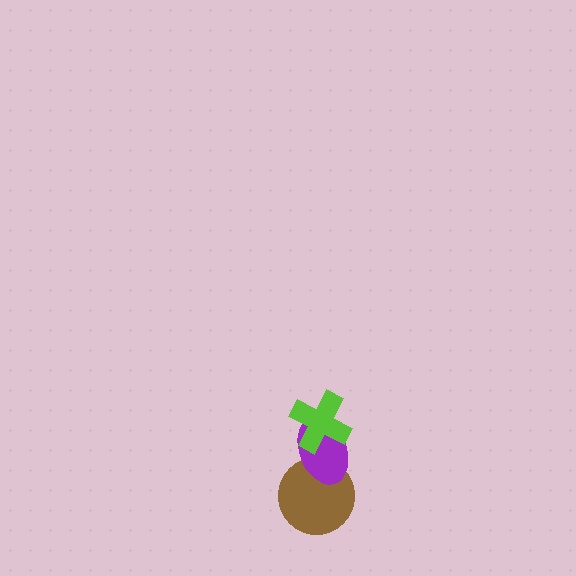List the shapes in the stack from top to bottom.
From top to bottom: the lime cross, the purple ellipse, the brown circle.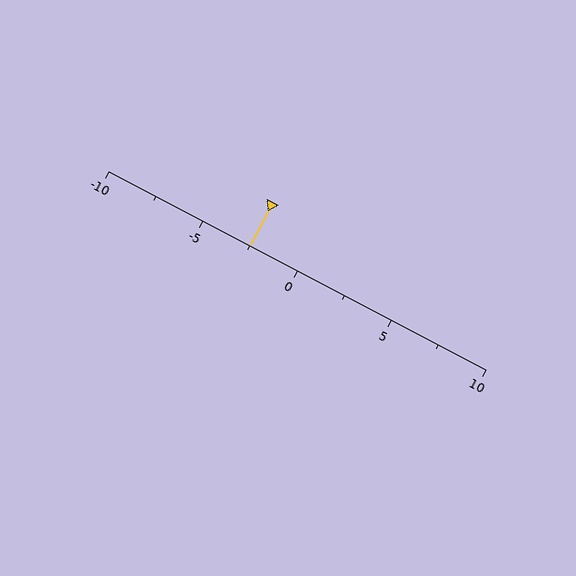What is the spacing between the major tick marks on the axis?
The major ticks are spaced 5 apart.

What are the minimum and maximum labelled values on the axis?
The axis runs from -10 to 10.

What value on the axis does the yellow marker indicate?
The marker indicates approximately -2.5.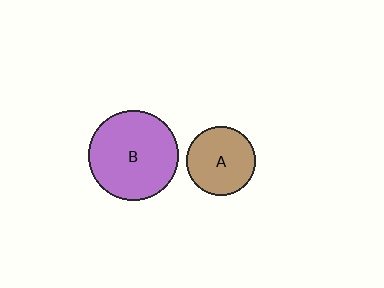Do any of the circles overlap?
No, none of the circles overlap.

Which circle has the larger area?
Circle B (purple).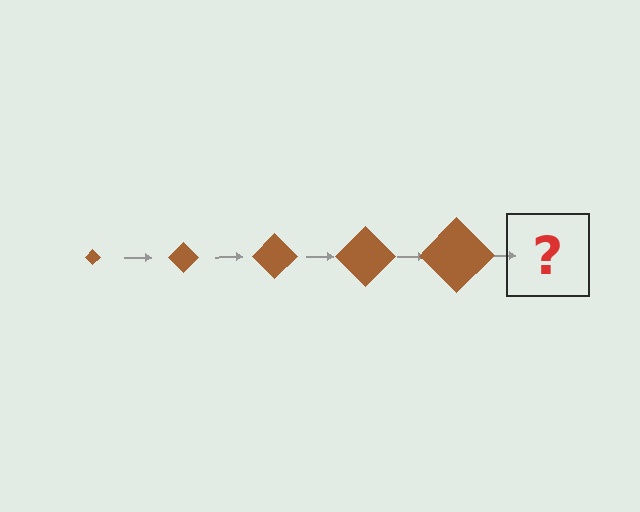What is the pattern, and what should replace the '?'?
The pattern is that the diamond gets progressively larger each step. The '?' should be a brown diamond, larger than the previous one.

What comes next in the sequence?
The next element should be a brown diamond, larger than the previous one.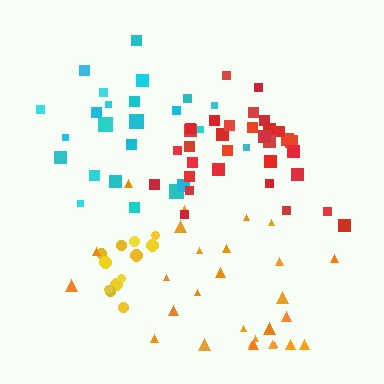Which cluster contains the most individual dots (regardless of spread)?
Red (32).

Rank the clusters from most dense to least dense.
yellow, red, orange, cyan.